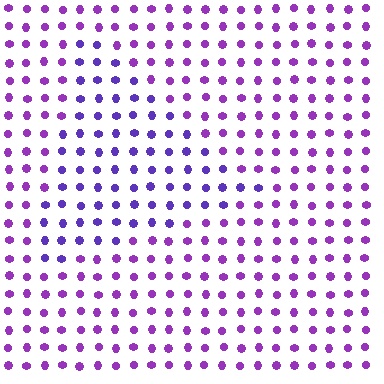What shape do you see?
I see a triangle.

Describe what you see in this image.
The image is filled with small purple elements in a uniform arrangement. A triangle-shaped region is visible where the elements are tinted to a slightly different hue, forming a subtle color boundary.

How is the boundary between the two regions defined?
The boundary is defined purely by a slight shift in hue (about 26 degrees). Spacing, size, and orientation are identical on both sides.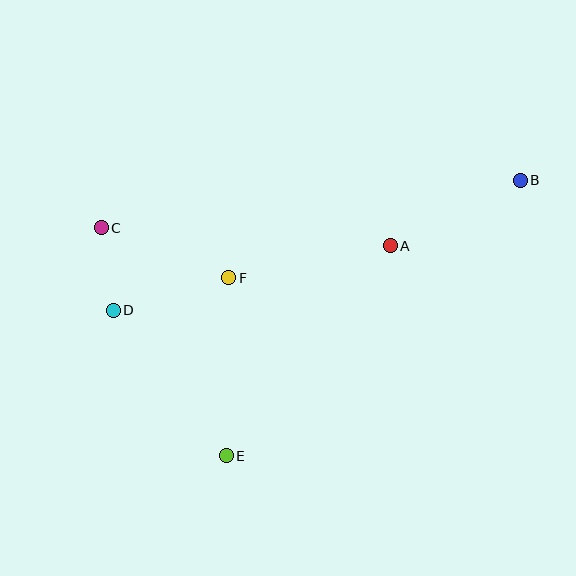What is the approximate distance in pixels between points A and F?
The distance between A and F is approximately 165 pixels.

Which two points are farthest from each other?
Points B and D are farthest from each other.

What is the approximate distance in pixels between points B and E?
The distance between B and E is approximately 403 pixels.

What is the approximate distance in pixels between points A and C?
The distance between A and C is approximately 290 pixels.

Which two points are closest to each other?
Points C and D are closest to each other.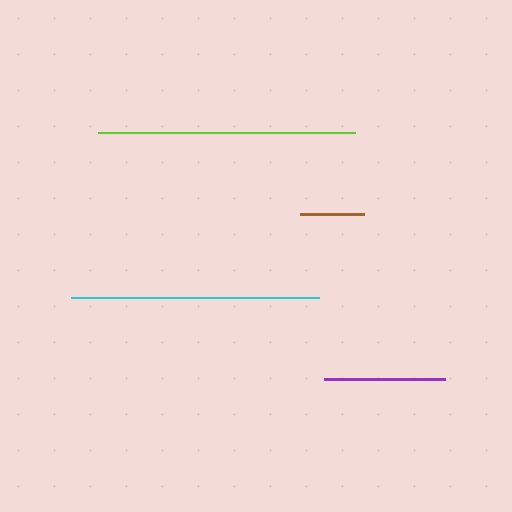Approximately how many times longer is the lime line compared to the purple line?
The lime line is approximately 2.1 times the length of the purple line.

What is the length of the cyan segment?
The cyan segment is approximately 247 pixels long.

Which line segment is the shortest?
The brown line is the shortest at approximately 64 pixels.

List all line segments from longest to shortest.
From longest to shortest: lime, cyan, purple, brown.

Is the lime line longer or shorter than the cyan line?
The lime line is longer than the cyan line.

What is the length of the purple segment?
The purple segment is approximately 121 pixels long.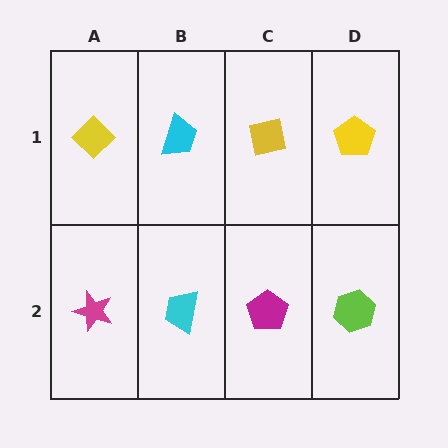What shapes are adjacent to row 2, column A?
A yellow diamond (row 1, column A), a cyan trapezoid (row 2, column B).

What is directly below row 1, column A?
A magenta star.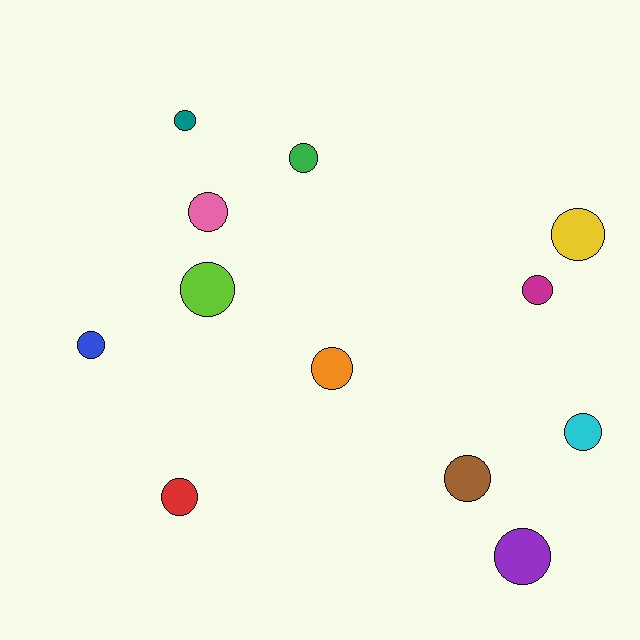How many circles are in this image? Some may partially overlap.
There are 12 circles.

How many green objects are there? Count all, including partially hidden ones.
There is 1 green object.